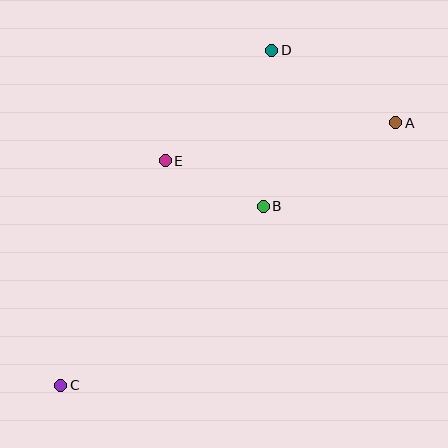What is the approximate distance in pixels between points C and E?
The distance between C and E is approximately 248 pixels.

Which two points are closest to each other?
Points B and E are closest to each other.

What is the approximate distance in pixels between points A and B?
The distance between A and B is approximately 156 pixels.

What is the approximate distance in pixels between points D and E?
The distance between D and E is approximately 153 pixels.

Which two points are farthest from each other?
Points A and C are farthest from each other.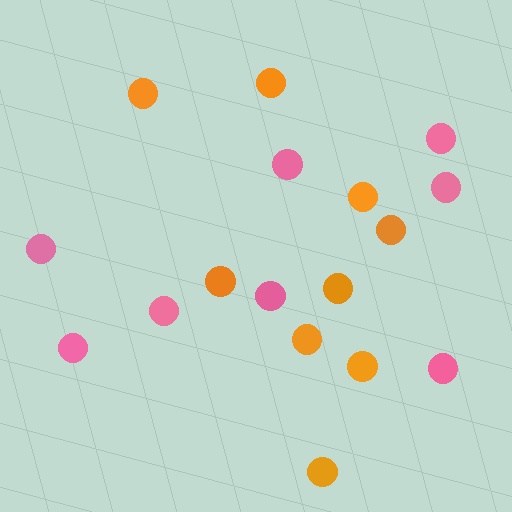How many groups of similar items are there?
There are 2 groups: one group of orange circles (9) and one group of pink circles (8).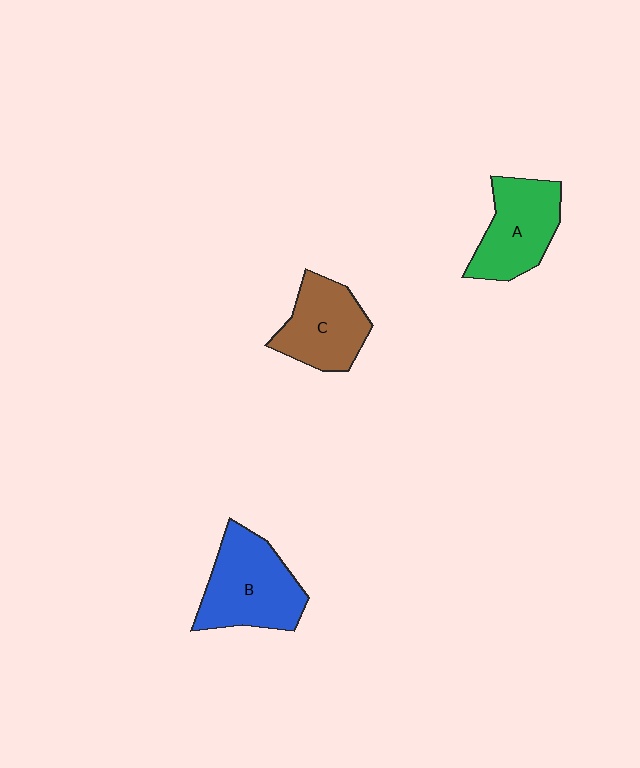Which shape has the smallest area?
Shape C (brown).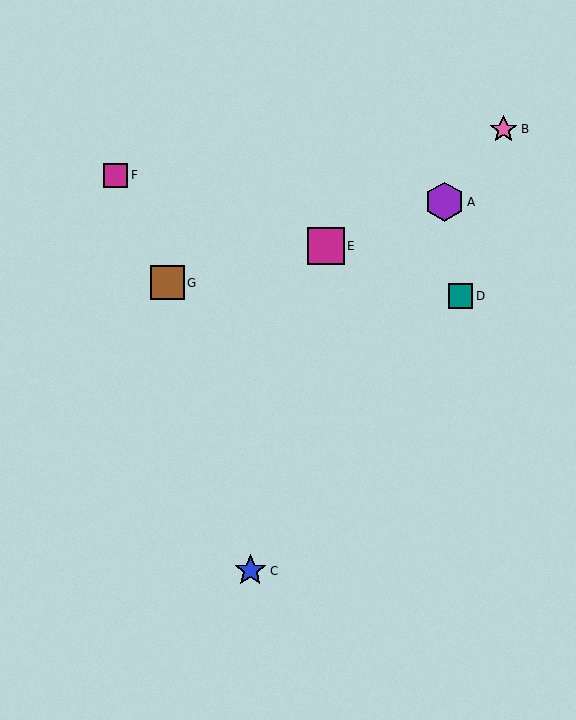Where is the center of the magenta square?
The center of the magenta square is at (116, 175).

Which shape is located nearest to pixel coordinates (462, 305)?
The teal square (labeled D) at (461, 296) is nearest to that location.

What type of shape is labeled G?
Shape G is a brown square.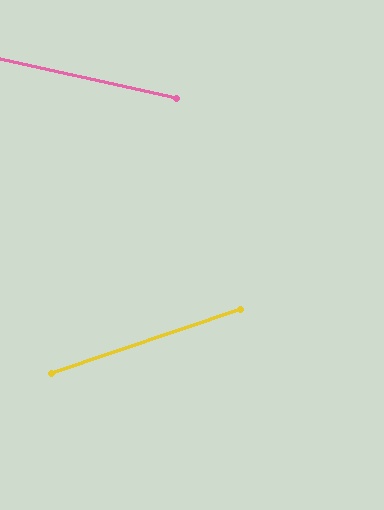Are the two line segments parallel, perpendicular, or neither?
Neither parallel nor perpendicular — they differ by about 31°.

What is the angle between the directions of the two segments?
Approximately 31 degrees.